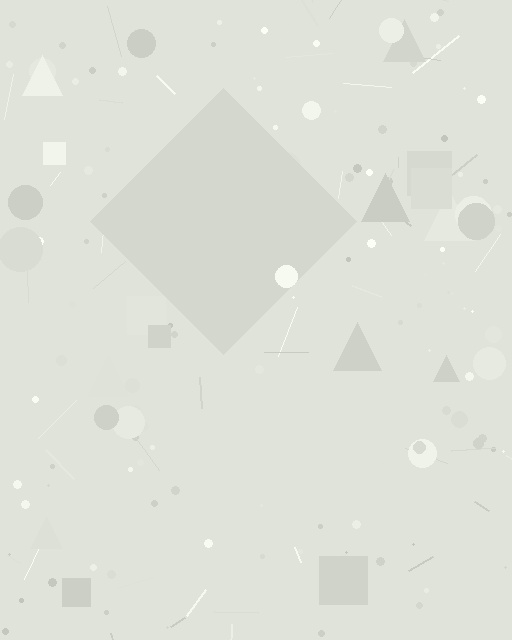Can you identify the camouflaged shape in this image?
The camouflaged shape is a diamond.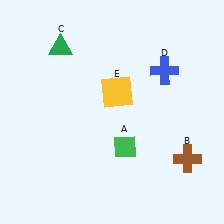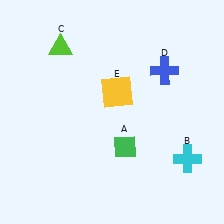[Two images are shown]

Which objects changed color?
B changed from brown to cyan. C changed from green to lime.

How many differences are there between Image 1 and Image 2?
There are 2 differences between the two images.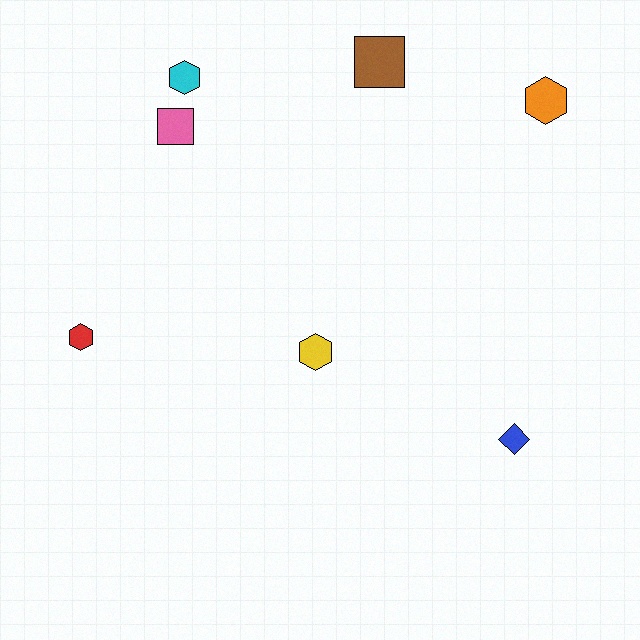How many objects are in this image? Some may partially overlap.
There are 7 objects.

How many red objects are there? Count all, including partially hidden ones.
There is 1 red object.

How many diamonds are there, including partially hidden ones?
There is 1 diamond.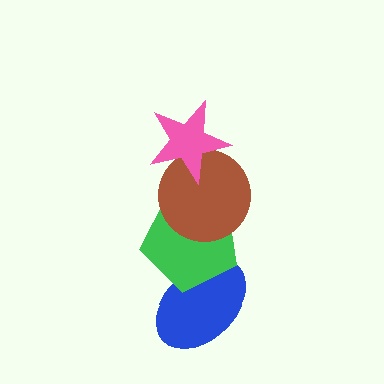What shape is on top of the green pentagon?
The brown circle is on top of the green pentagon.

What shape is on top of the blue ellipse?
The green pentagon is on top of the blue ellipse.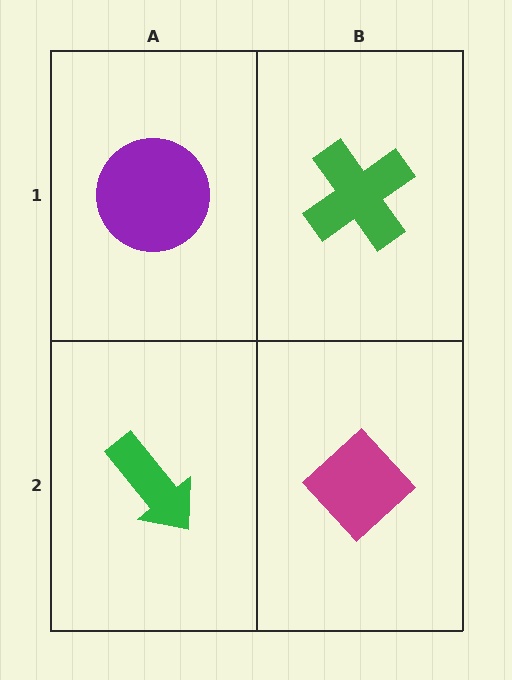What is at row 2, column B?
A magenta diamond.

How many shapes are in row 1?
2 shapes.